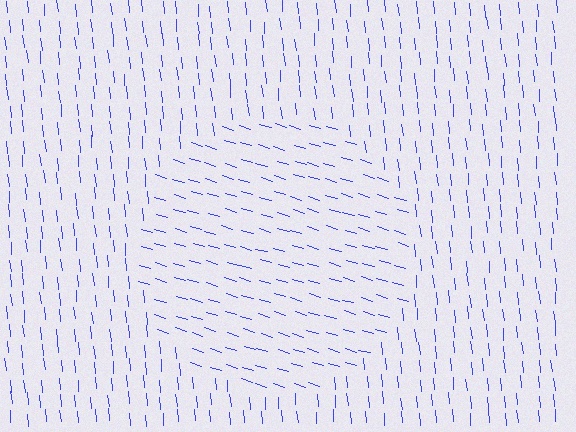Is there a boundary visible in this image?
Yes, there is a texture boundary formed by a change in line orientation.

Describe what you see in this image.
The image is filled with small blue line segments. A circle region in the image has lines oriented differently from the surrounding lines, creating a visible texture boundary.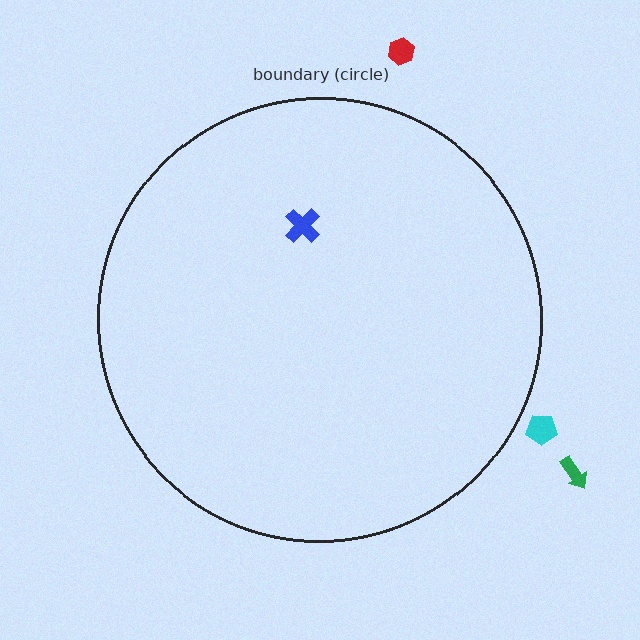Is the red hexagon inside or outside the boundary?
Outside.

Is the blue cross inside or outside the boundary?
Inside.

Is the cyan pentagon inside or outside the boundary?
Outside.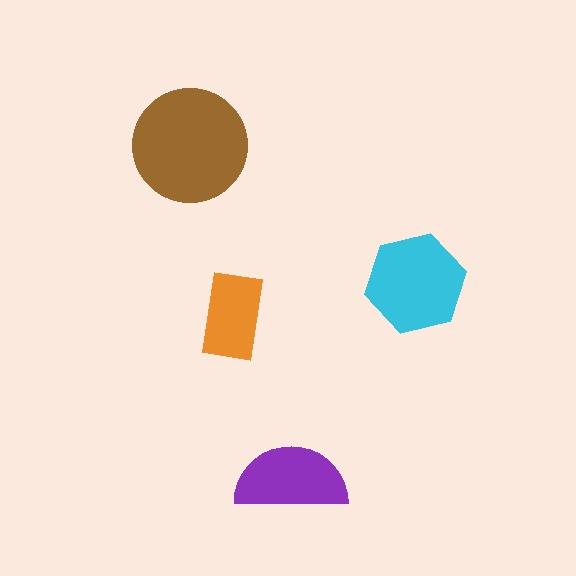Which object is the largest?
The brown circle.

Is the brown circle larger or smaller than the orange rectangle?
Larger.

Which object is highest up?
The brown circle is topmost.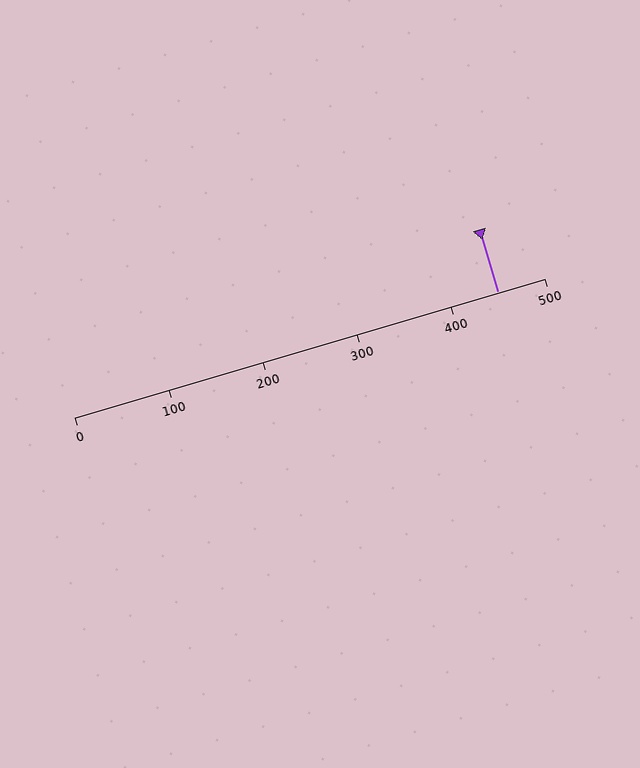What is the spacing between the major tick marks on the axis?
The major ticks are spaced 100 apart.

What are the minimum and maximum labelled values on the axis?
The axis runs from 0 to 500.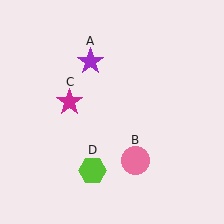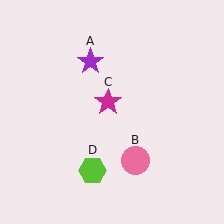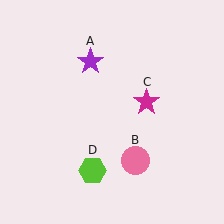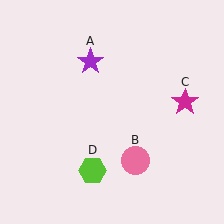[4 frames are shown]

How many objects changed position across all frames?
1 object changed position: magenta star (object C).